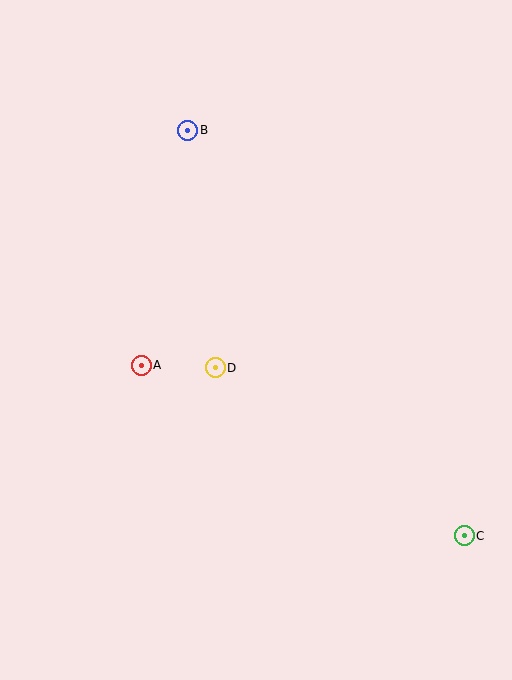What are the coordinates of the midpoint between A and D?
The midpoint between A and D is at (178, 367).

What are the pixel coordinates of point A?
Point A is at (141, 365).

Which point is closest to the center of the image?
Point D at (215, 368) is closest to the center.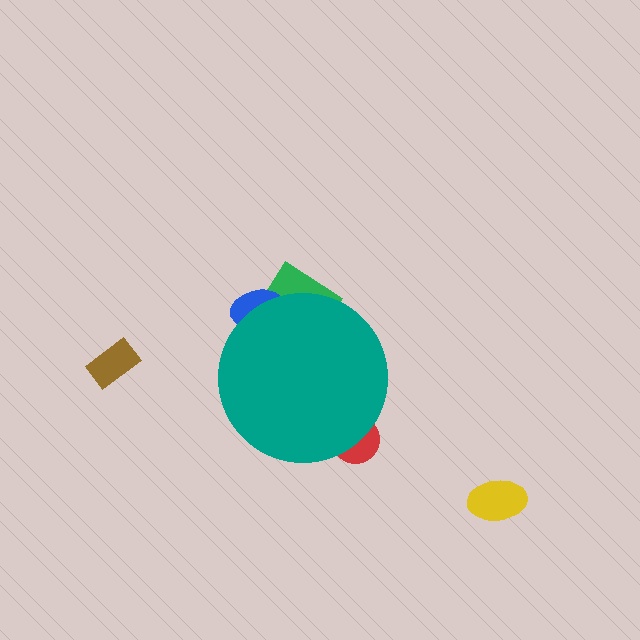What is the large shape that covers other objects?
A teal circle.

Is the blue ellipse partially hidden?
Yes, the blue ellipse is partially hidden behind the teal circle.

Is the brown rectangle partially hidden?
No, the brown rectangle is fully visible.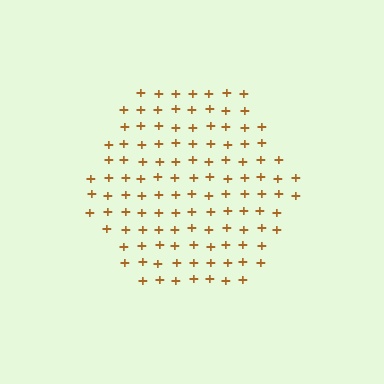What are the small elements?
The small elements are plus signs.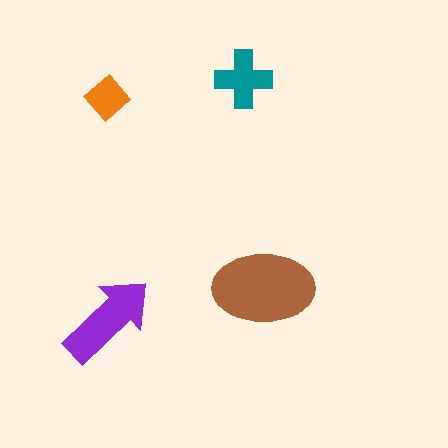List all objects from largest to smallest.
The brown ellipse, the purple arrow, the teal cross, the orange diamond.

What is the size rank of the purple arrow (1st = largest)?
2nd.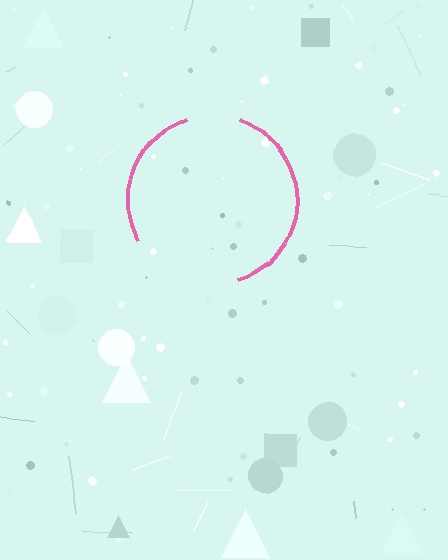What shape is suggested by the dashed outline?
The dashed outline suggests a circle.